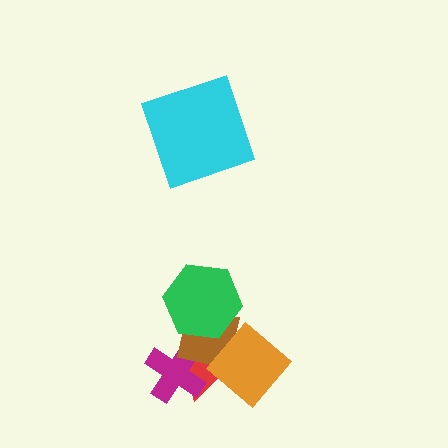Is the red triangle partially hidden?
Yes, it is partially covered by another shape.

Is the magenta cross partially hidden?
Yes, it is partially covered by another shape.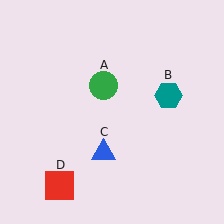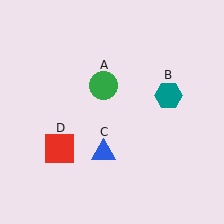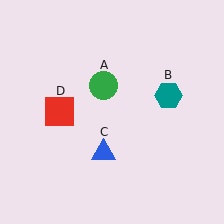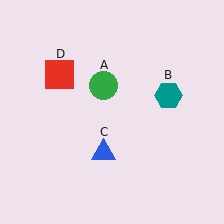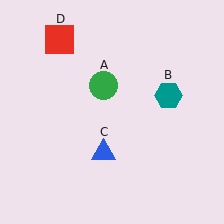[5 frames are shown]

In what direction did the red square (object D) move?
The red square (object D) moved up.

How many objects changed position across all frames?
1 object changed position: red square (object D).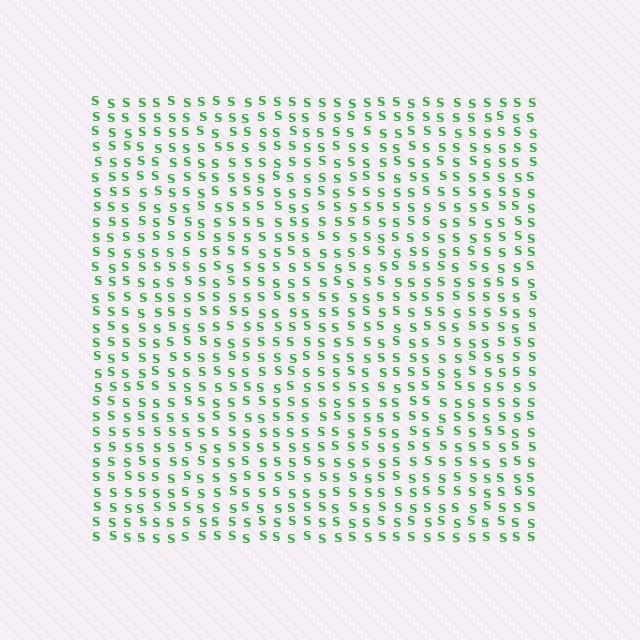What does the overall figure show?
The overall figure shows a square.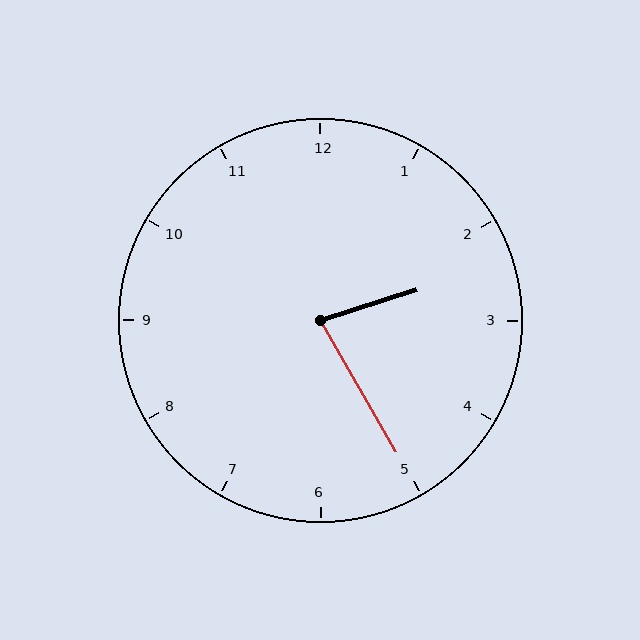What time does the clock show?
2:25.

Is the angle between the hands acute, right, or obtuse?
It is acute.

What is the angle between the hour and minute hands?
Approximately 78 degrees.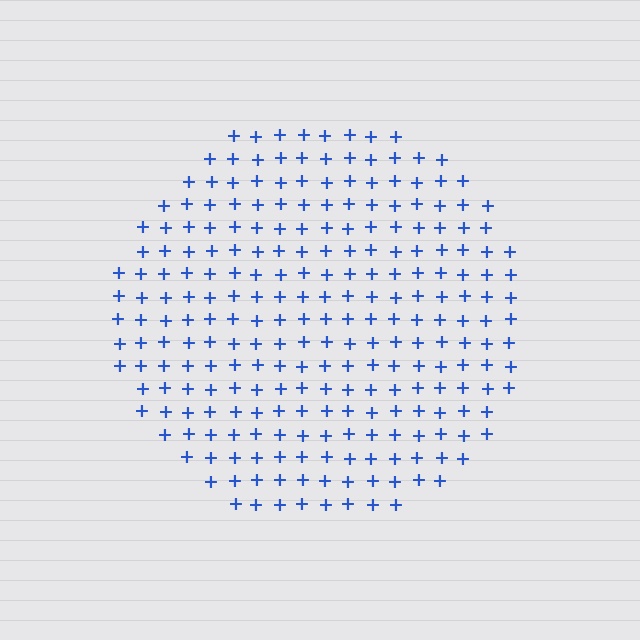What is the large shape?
The large shape is a circle.